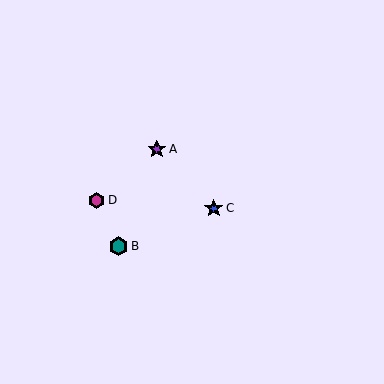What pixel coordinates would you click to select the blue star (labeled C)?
Click at (214, 208) to select the blue star C.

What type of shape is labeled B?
Shape B is a teal hexagon.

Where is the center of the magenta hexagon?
The center of the magenta hexagon is at (97, 200).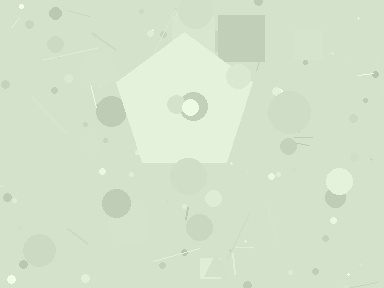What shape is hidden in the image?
A pentagon is hidden in the image.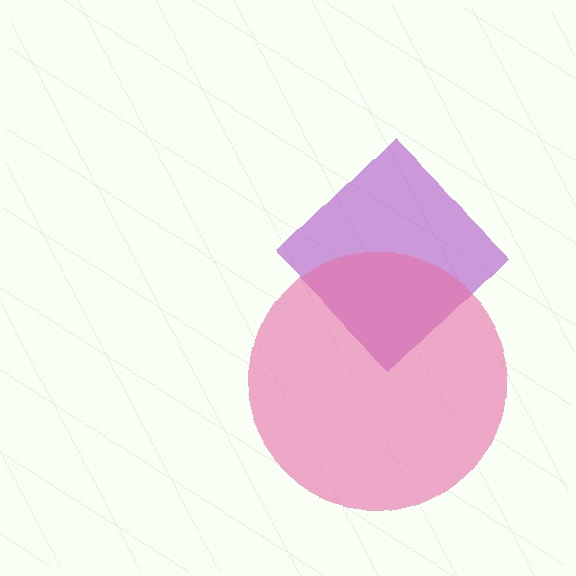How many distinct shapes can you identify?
There are 2 distinct shapes: a purple diamond, a pink circle.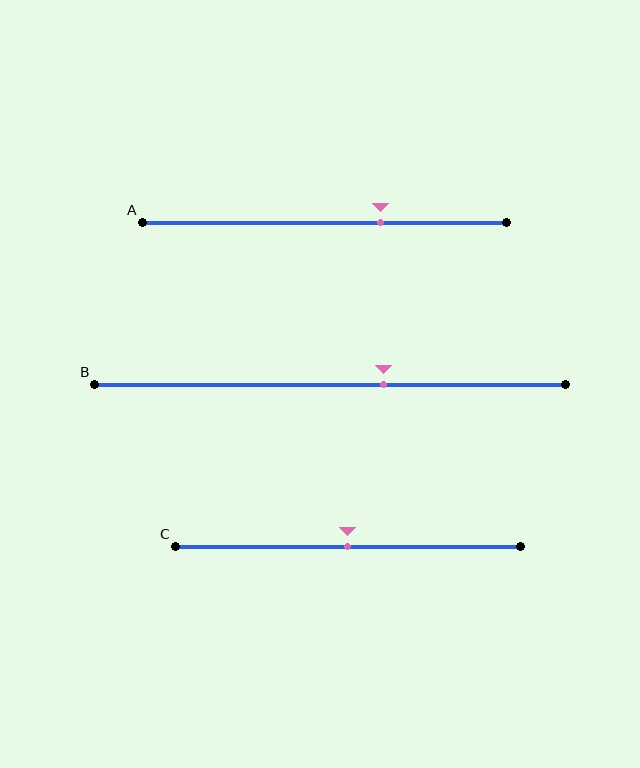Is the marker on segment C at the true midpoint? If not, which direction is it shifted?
Yes, the marker on segment C is at the true midpoint.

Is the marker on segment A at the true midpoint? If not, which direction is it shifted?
No, the marker on segment A is shifted to the right by about 15% of the segment length.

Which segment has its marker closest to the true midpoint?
Segment C has its marker closest to the true midpoint.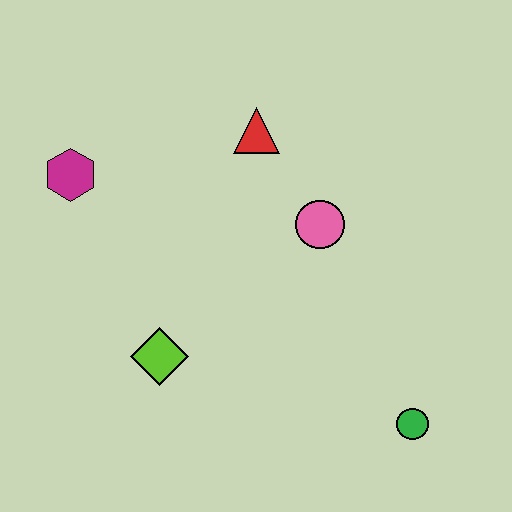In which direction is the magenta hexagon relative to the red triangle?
The magenta hexagon is to the left of the red triangle.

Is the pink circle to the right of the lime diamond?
Yes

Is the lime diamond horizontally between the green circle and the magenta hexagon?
Yes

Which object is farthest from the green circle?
The magenta hexagon is farthest from the green circle.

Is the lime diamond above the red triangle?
No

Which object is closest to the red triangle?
The pink circle is closest to the red triangle.